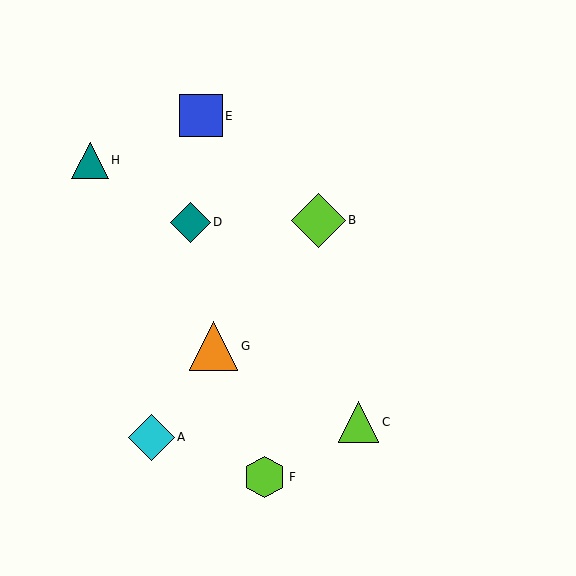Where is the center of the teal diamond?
The center of the teal diamond is at (190, 222).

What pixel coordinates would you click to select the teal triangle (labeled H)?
Click at (90, 160) to select the teal triangle H.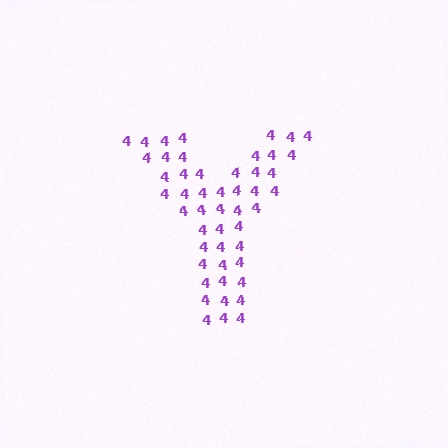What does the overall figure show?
The overall figure shows the letter Y.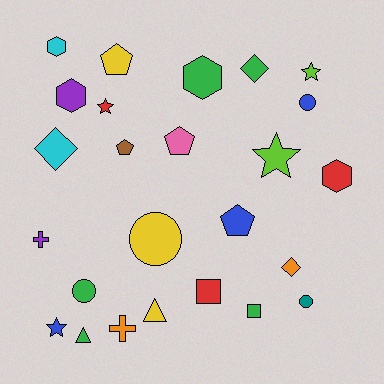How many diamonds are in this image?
There are 3 diamonds.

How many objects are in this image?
There are 25 objects.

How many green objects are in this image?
There are 5 green objects.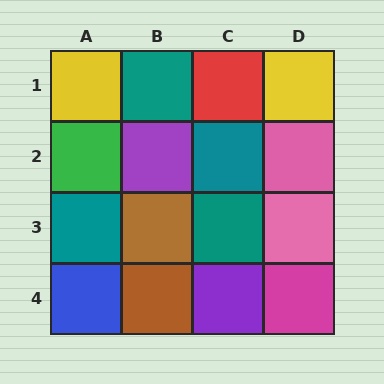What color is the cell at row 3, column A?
Teal.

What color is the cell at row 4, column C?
Purple.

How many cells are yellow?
2 cells are yellow.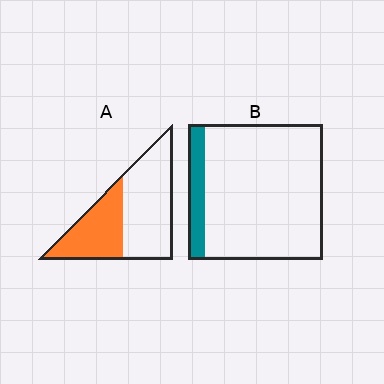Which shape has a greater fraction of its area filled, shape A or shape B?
Shape A.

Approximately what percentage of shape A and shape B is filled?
A is approximately 40% and B is approximately 15%.